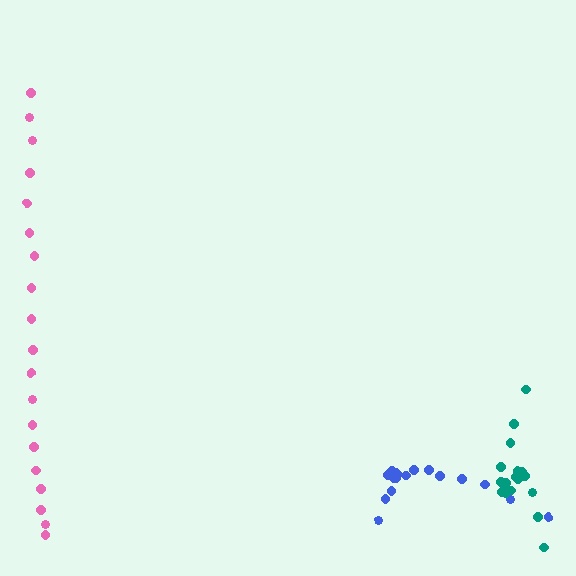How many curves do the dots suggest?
There are 3 distinct paths.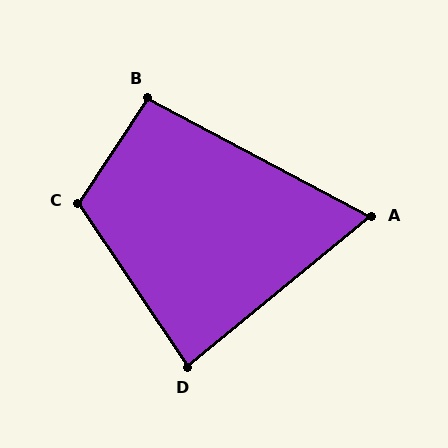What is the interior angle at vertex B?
Approximately 95 degrees (obtuse).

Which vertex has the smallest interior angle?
A, at approximately 67 degrees.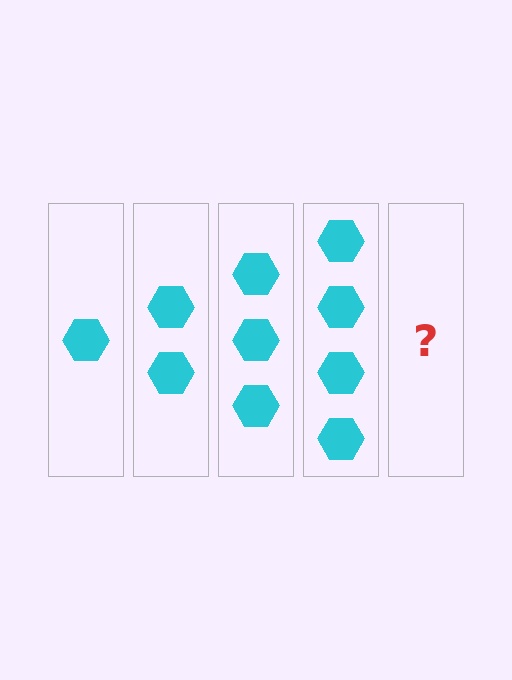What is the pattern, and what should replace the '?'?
The pattern is that each step adds one more hexagon. The '?' should be 5 hexagons.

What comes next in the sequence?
The next element should be 5 hexagons.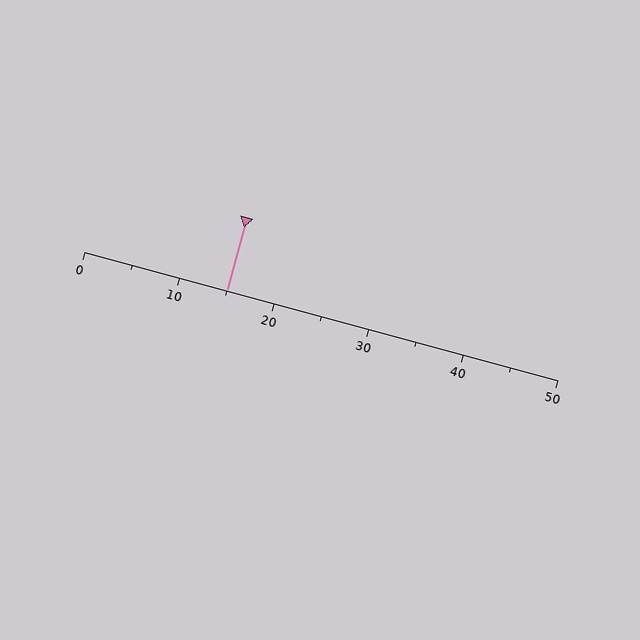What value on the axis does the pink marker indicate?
The marker indicates approximately 15.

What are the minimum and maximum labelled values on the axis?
The axis runs from 0 to 50.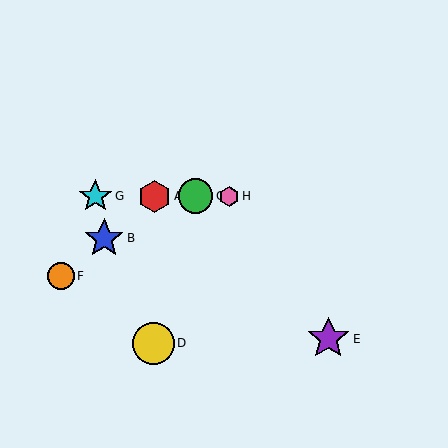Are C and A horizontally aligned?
Yes, both are at y≈196.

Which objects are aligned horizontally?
Objects A, C, G, H are aligned horizontally.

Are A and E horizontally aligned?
No, A is at y≈196 and E is at y≈339.